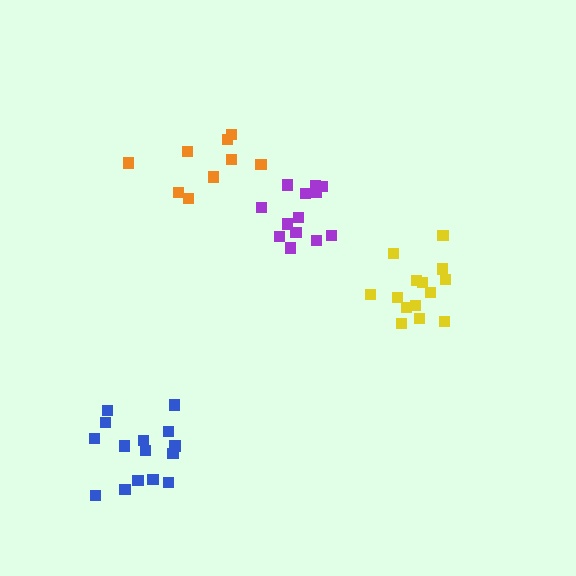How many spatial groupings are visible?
There are 4 spatial groupings.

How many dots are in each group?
Group 1: 9 dots, Group 2: 15 dots, Group 3: 14 dots, Group 4: 13 dots (51 total).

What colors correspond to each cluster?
The clusters are colored: orange, blue, yellow, purple.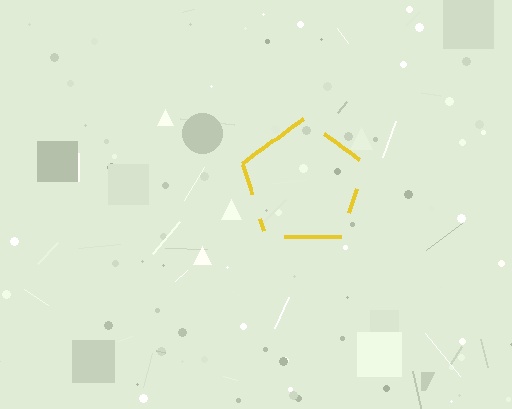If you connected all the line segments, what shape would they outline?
They would outline a pentagon.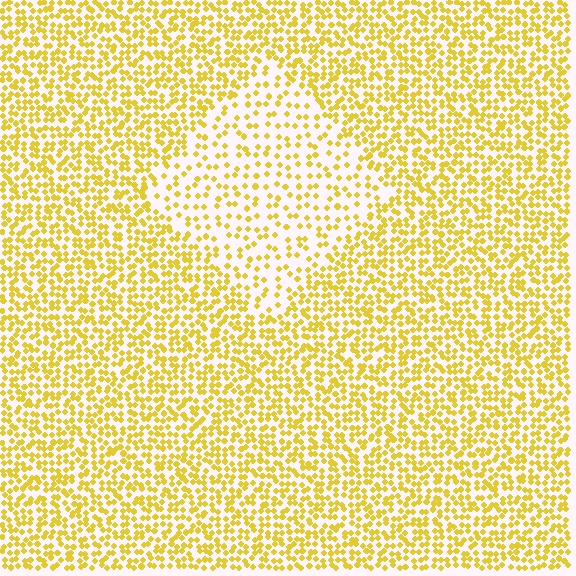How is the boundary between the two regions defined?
The boundary is defined by a change in element density (approximately 2.1x ratio). All elements are the same color, size, and shape.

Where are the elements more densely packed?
The elements are more densely packed outside the diamond boundary.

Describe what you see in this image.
The image contains small yellow elements arranged at two different densities. A diamond-shaped region is visible where the elements are less densely packed than the surrounding area.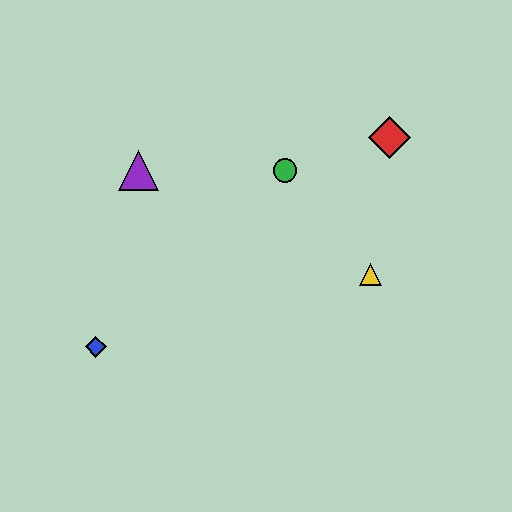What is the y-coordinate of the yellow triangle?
The yellow triangle is at y≈275.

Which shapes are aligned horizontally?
The green circle, the purple triangle are aligned horizontally.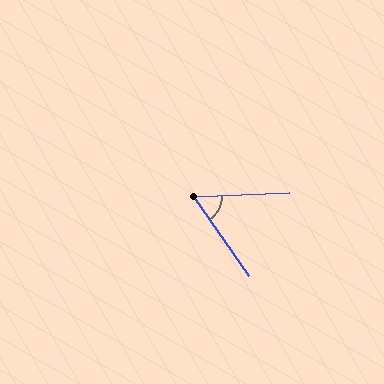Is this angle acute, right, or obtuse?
It is acute.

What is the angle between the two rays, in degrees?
Approximately 57 degrees.